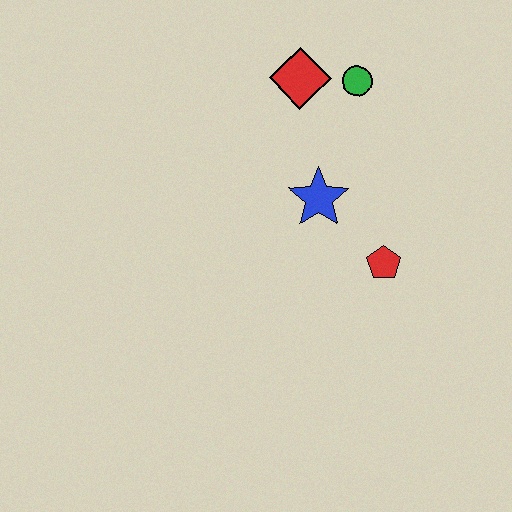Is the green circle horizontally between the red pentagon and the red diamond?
Yes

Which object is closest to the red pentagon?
The blue star is closest to the red pentagon.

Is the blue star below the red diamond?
Yes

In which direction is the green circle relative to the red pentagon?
The green circle is above the red pentagon.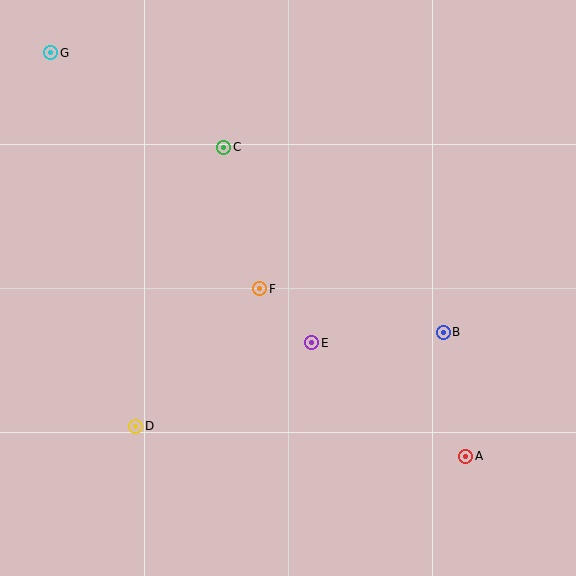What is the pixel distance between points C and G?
The distance between C and G is 197 pixels.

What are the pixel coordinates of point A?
Point A is at (466, 456).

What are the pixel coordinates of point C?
Point C is at (224, 147).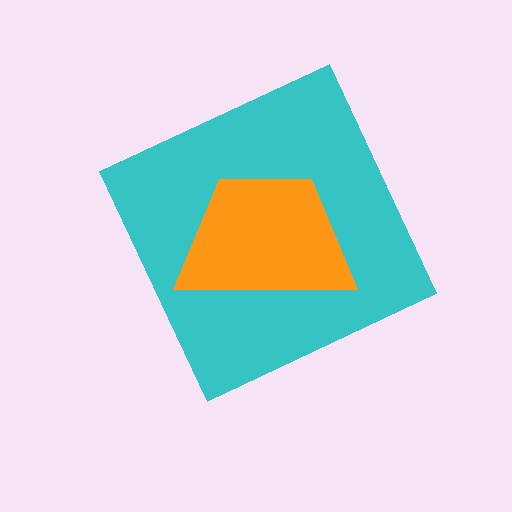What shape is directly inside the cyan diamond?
The orange trapezoid.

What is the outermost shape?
The cyan diamond.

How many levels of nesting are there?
2.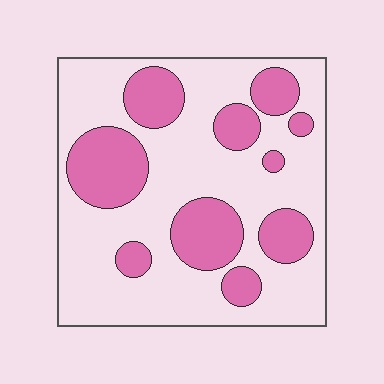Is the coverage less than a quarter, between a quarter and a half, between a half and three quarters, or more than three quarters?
Between a quarter and a half.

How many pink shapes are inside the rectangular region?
10.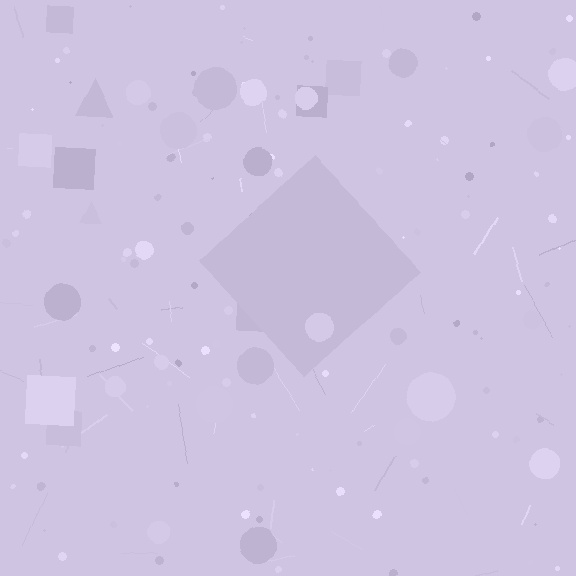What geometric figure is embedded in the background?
A diamond is embedded in the background.